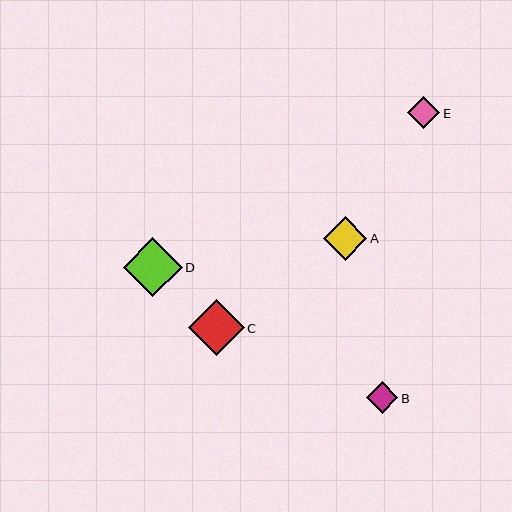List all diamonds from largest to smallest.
From largest to smallest: D, C, A, E, B.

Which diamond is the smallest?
Diamond B is the smallest with a size of approximately 31 pixels.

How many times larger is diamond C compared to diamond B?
Diamond C is approximately 1.8 times the size of diamond B.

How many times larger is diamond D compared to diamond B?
Diamond D is approximately 1.9 times the size of diamond B.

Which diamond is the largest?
Diamond D is the largest with a size of approximately 59 pixels.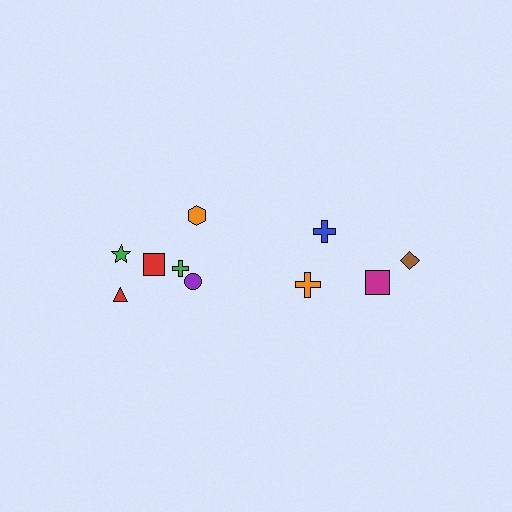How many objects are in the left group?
There are 6 objects.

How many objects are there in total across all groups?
There are 10 objects.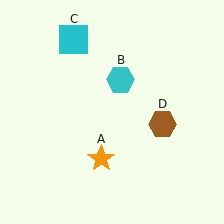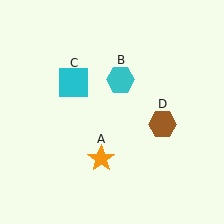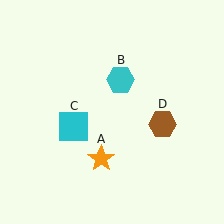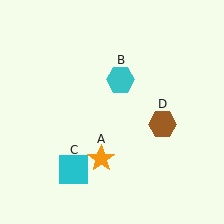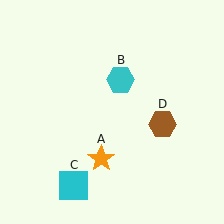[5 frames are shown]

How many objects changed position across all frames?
1 object changed position: cyan square (object C).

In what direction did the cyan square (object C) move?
The cyan square (object C) moved down.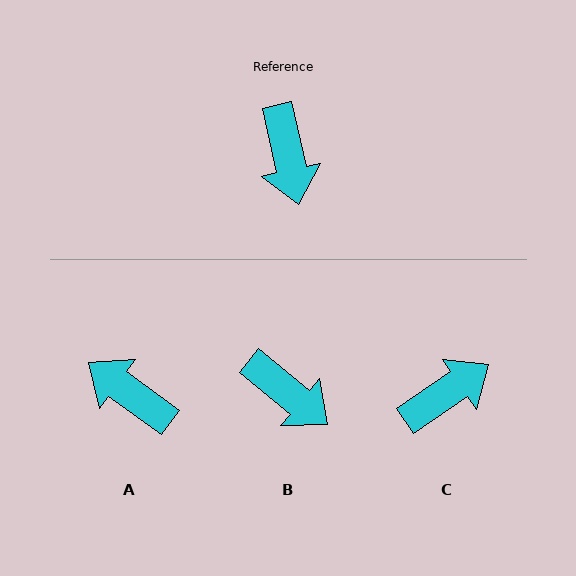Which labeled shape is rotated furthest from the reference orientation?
A, about 139 degrees away.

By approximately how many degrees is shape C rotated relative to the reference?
Approximately 112 degrees counter-clockwise.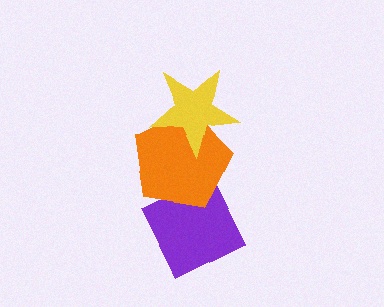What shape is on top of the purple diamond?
The orange pentagon is on top of the purple diamond.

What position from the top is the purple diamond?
The purple diamond is 3rd from the top.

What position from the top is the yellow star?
The yellow star is 1st from the top.